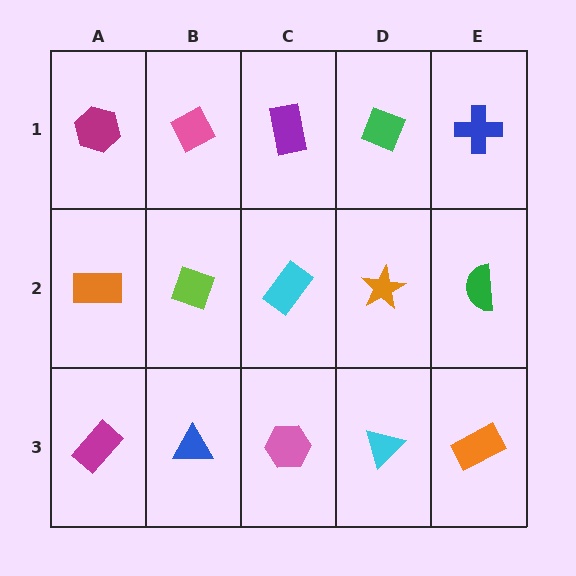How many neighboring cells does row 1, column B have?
3.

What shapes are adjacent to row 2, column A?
A magenta hexagon (row 1, column A), a magenta rectangle (row 3, column A), a lime diamond (row 2, column B).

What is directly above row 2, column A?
A magenta hexagon.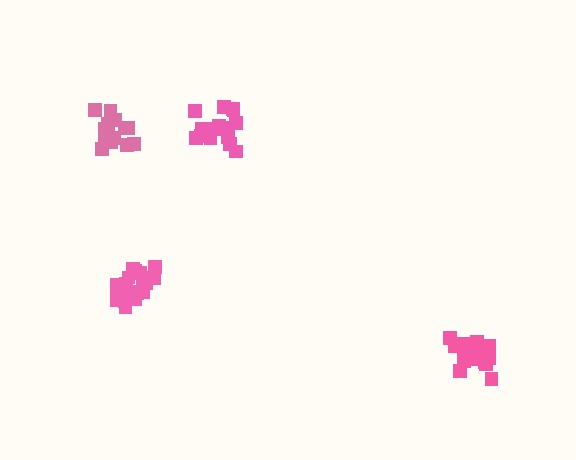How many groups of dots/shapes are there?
There are 4 groups.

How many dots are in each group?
Group 1: 19 dots, Group 2: 19 dots, Group 3: 19 dots, Group 4: 14 dots (71 total).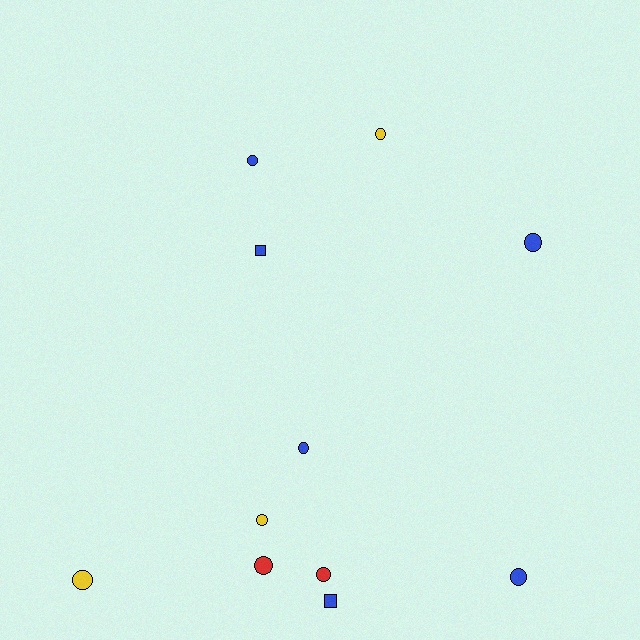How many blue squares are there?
There are 2 blue squares.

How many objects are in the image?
There are 11 objects.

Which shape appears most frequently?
Circle, with 9 objects.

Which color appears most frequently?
Blue, with 6 objects.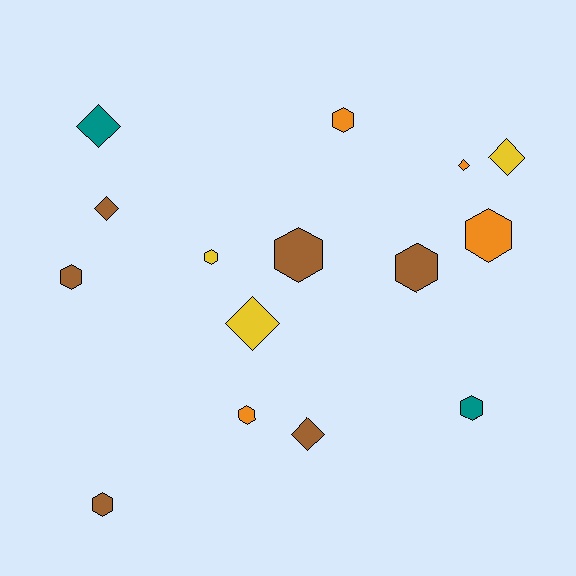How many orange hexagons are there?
There are 3 orange hexagons.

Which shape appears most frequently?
Hexagon, with 9 objects.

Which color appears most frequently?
Brown, with 6 objects.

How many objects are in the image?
There are 15 objects.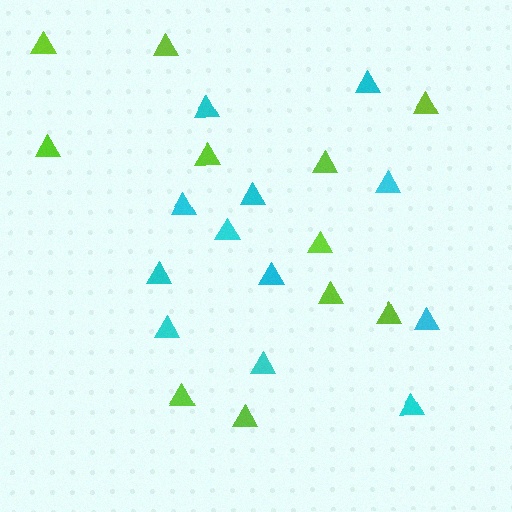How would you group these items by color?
There are 2 groups: one group of lime triangles (11) and one group of cyan triangles (12).